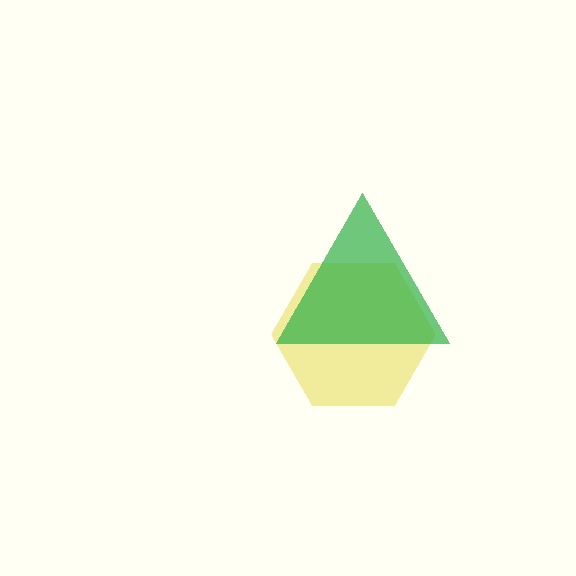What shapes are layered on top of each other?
The layered shapes are: a yellow hexagon, a green triangle.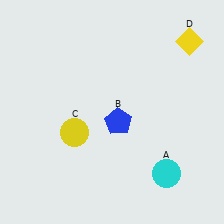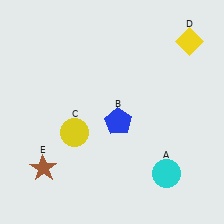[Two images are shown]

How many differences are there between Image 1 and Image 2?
There is 1 difference between the two images.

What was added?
A brown star (E) was added in Image 2.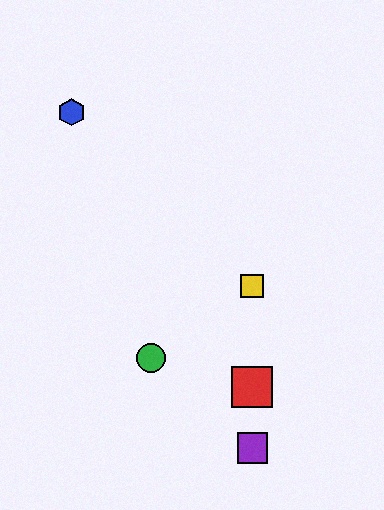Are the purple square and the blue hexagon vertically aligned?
No, the purple square is at x≈252 and the blue hexagon is at x≈72.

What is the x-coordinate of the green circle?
The green circle is at x≈151.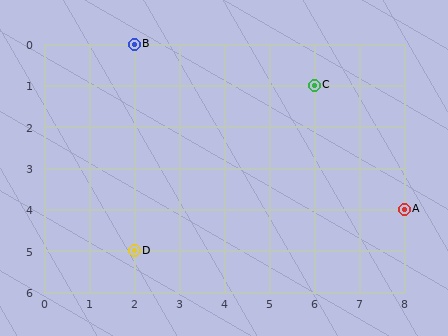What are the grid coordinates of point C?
Point C is at grid coordinates (6, 1).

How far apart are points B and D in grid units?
Points B and D are 5 rows apart.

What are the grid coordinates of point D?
Point D is at grid coordinates (2, 5).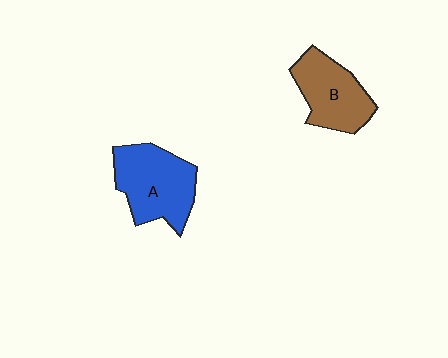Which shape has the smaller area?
Shape B (brown).